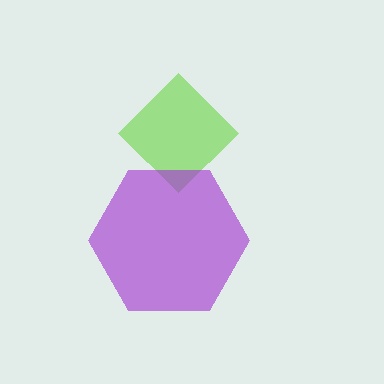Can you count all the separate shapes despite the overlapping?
Yes, there are 2 separate shapes.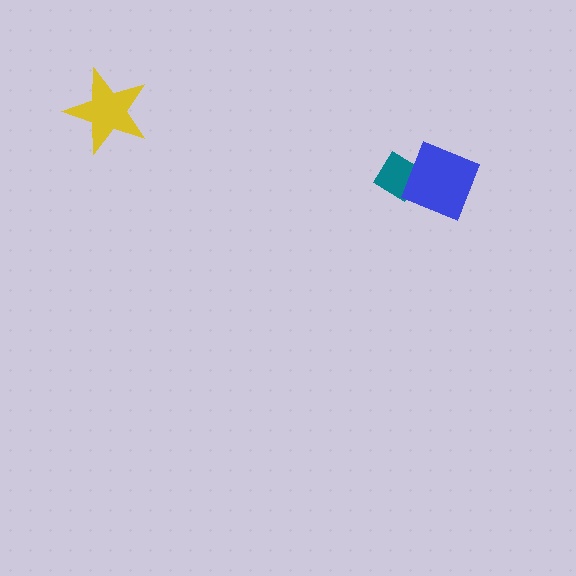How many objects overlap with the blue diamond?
1 object overlaps with the blue diamond.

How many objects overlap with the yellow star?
0 objects overlap with the yellow star.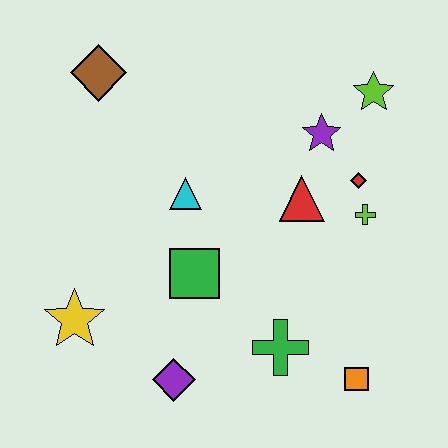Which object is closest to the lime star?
The purple star is closest to the lime star.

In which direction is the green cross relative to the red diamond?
The green cross is below the red diamond.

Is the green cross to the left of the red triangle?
Yes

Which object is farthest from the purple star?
The yellow star is farthest from the purple star.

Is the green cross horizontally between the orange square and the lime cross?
No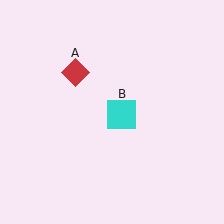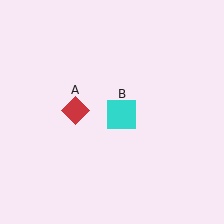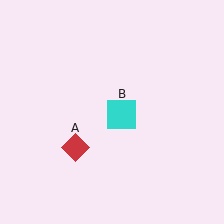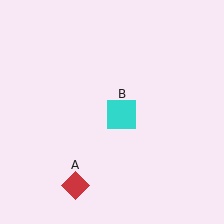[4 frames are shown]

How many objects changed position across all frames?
1 object changed position: red diamond (object A).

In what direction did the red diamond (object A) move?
The red diamond (object A) moved down.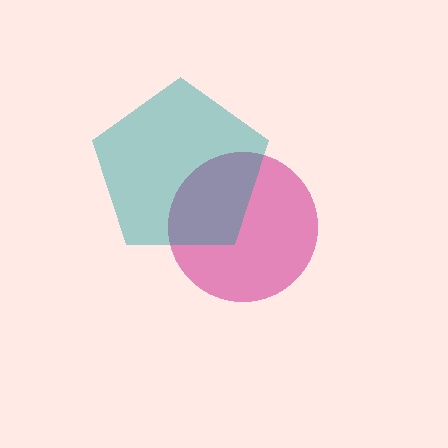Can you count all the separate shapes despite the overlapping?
Yes, there are 2 separate shapes.